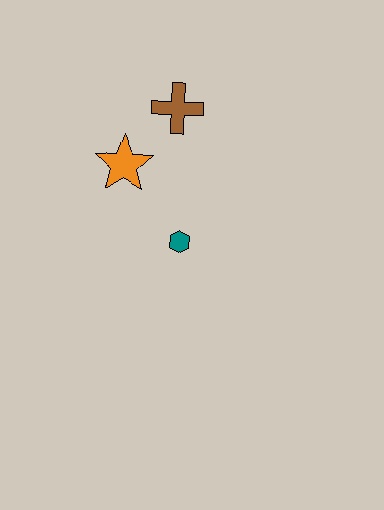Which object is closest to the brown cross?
The orange star is closest to the brown cross.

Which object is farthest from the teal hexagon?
The brown cross is farthest from the teal hexagon.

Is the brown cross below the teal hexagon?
No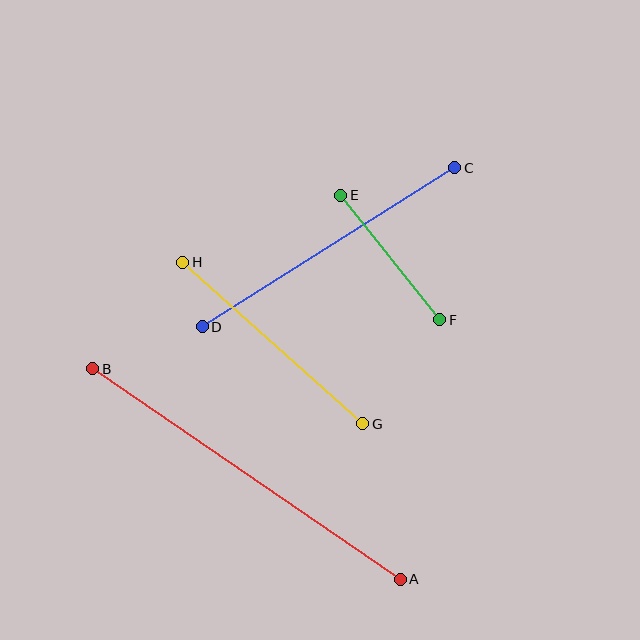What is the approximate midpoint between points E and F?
The midpoint is at approximately (390, 258) pixels.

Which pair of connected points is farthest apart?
Points A and B are farthest apart.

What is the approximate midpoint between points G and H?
The midpoint is at approximately (273, 343) pixels.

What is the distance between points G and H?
The distance is approximately 242 pixels.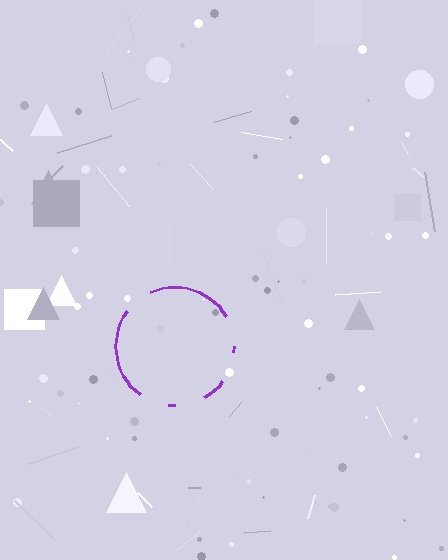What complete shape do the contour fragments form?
The contour fragments form a circle.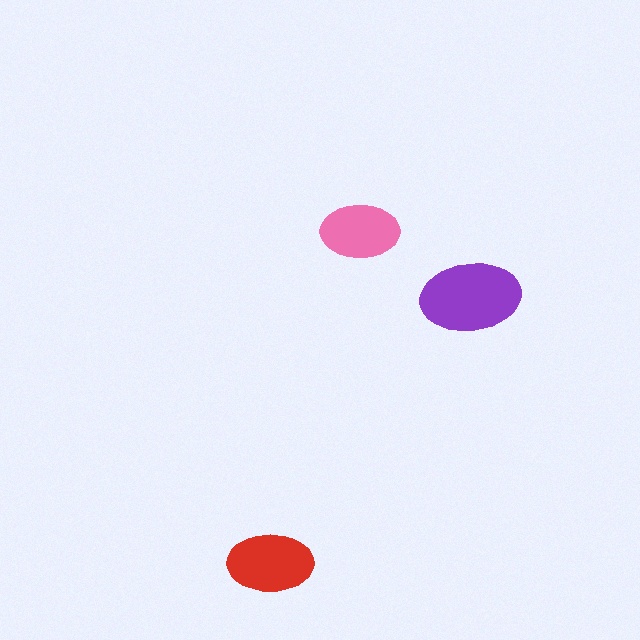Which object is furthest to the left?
The red ellipse is leftmost.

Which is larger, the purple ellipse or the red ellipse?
The purple one.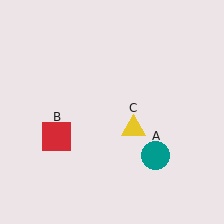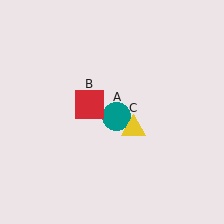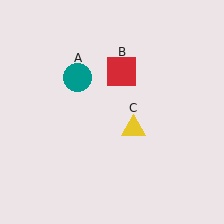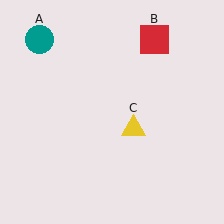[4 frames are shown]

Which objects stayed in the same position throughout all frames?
Yellow triangle (object C) remained stationary.